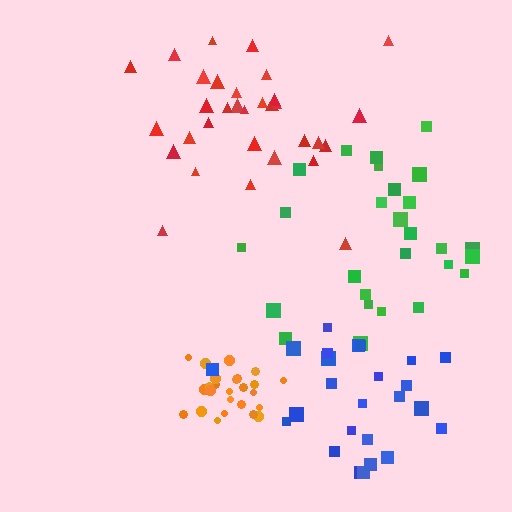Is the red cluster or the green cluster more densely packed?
Red.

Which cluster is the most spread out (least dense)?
Green.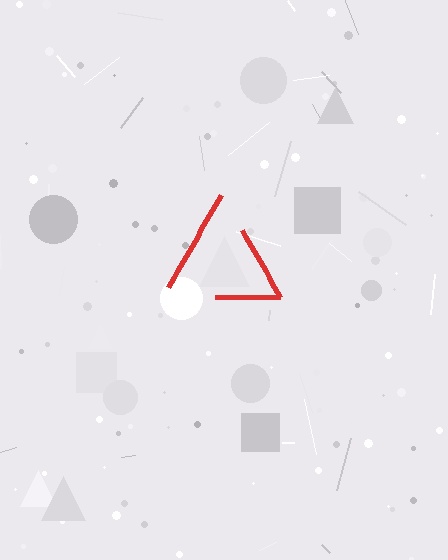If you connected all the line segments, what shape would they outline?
They would outline a triangle.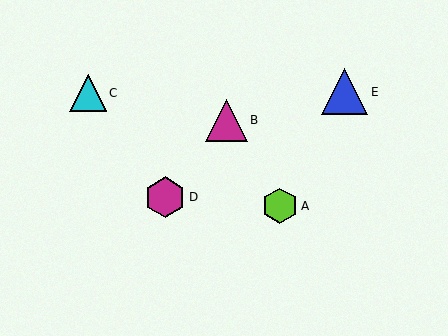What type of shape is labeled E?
Shape E is a blue triangle.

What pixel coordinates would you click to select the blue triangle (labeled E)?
Click at (345, 92) to select the blue triangle E.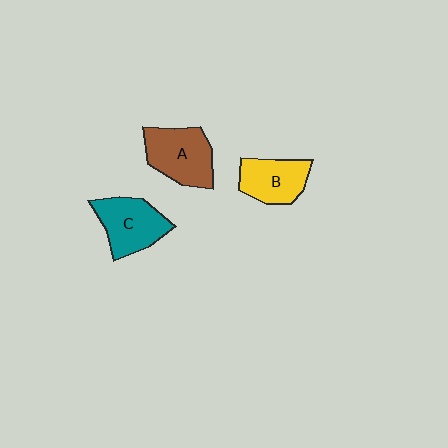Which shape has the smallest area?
Shape B (yellow).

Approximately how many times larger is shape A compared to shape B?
Approximately 1.2 times.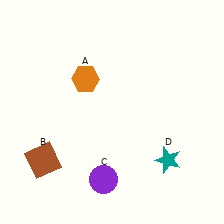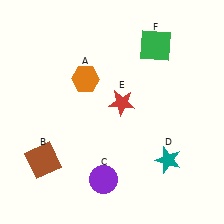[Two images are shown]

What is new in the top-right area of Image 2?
A green square (F) was added in the top-right area of Image 2.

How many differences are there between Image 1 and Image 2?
There are 2 differences between the two images.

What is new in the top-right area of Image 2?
A red star (E) was added in the top-right area of Image 2.